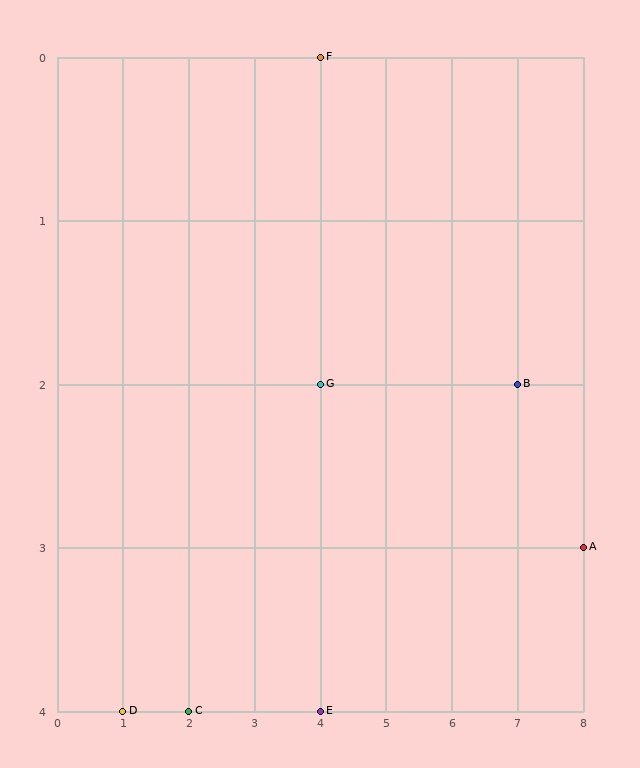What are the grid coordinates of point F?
Point F is at grid coordinates (4, 0).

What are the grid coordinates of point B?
Point B is at grid coordinates (7, 2).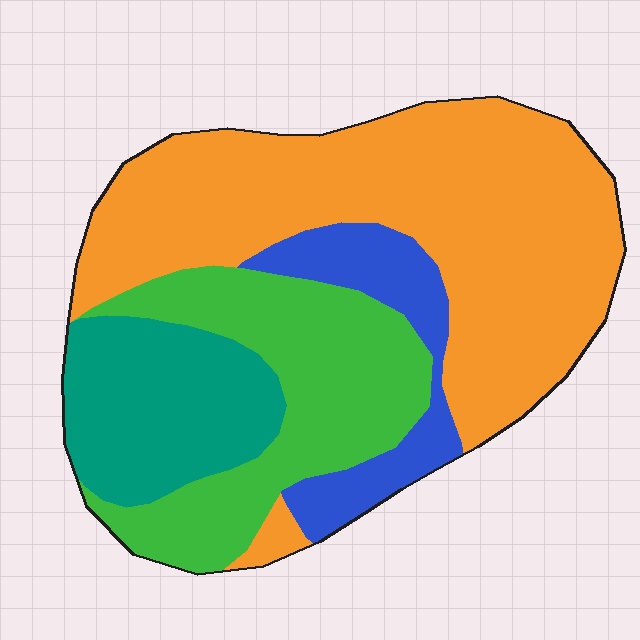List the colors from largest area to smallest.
From largest to smallest: orange, green, teal, blue.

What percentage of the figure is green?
Green covers about 25% of the figure.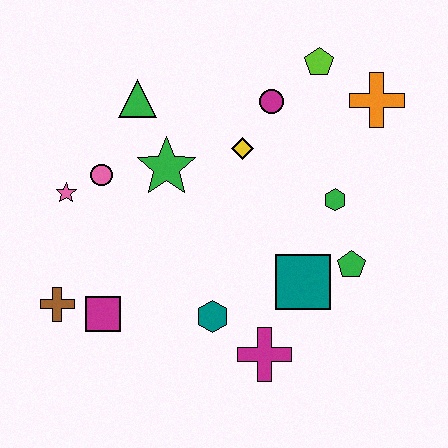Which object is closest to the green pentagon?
The teal square is closest to the green pentagon.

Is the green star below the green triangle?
Yes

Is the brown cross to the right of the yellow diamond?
No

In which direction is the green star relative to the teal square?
The green star is to the left of the teal square.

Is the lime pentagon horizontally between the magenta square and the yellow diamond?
No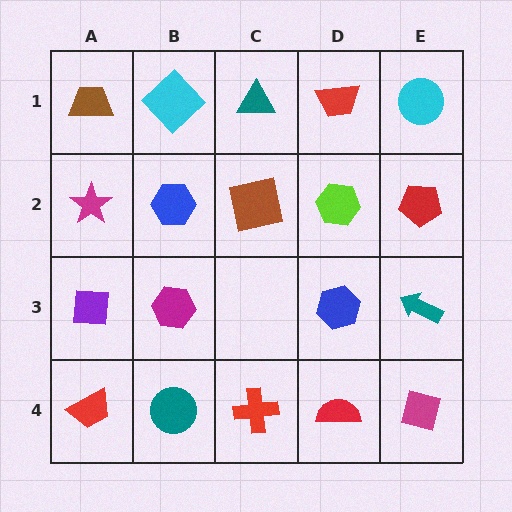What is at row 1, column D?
A red trapezoid.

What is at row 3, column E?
A teal arrow.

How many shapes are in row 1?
5 shapes.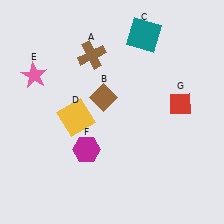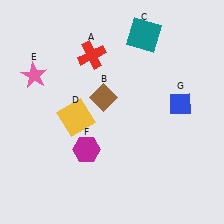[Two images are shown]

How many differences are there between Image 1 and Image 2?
There are 2 differences between the two images.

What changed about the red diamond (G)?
In Image 1, G is red. In Image 2, it changed to blue.